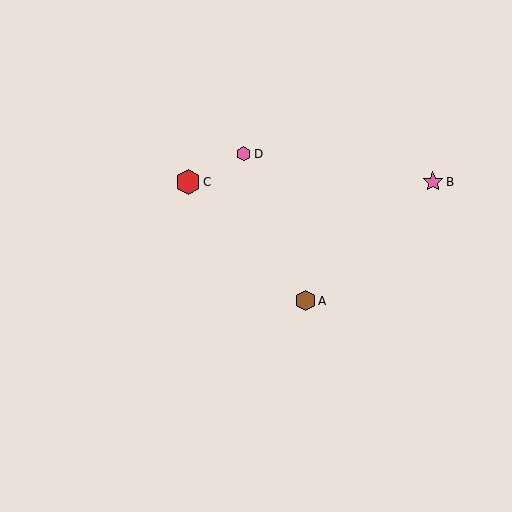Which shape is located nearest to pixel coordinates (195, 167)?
The red hexagon (labeled C) at (188, 182) is nearest to that location.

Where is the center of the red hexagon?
The center of the red hexagon is at (188, 182).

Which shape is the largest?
The red hexagon (labeled C) is the largest.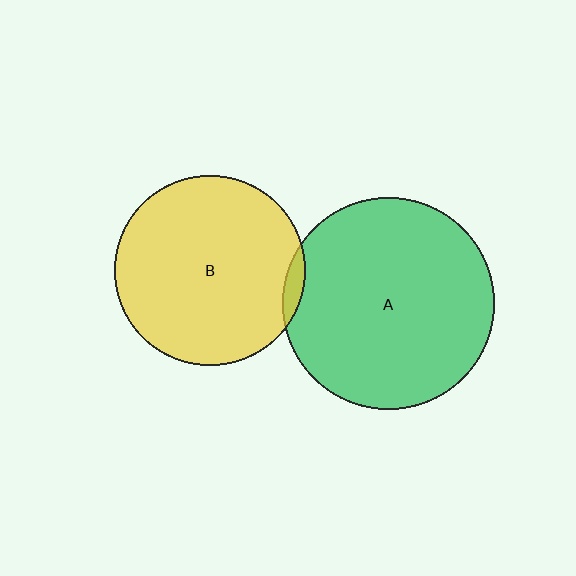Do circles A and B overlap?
Yes.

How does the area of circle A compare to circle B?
Approximately 1.2 times.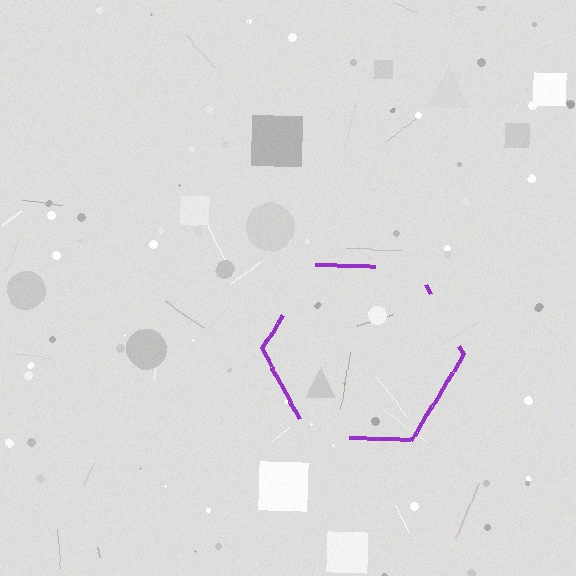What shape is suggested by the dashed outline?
The dashed outline suggests a hexagon.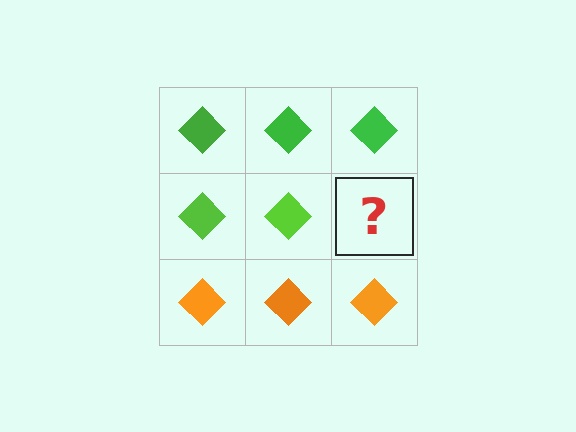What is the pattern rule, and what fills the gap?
The rule is that each row has a consistent color. The gap should be filled with a lime diamond.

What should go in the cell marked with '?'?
The missing cell should contain a lime diamond.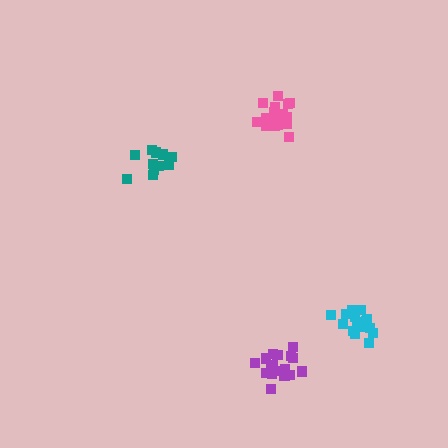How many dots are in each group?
Group 1: 18 dots, Group 2: 12 dots, Group 3: 17 dots, Group 4: 18 dots (65 total).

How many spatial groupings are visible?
There are 4 spatial groupings.